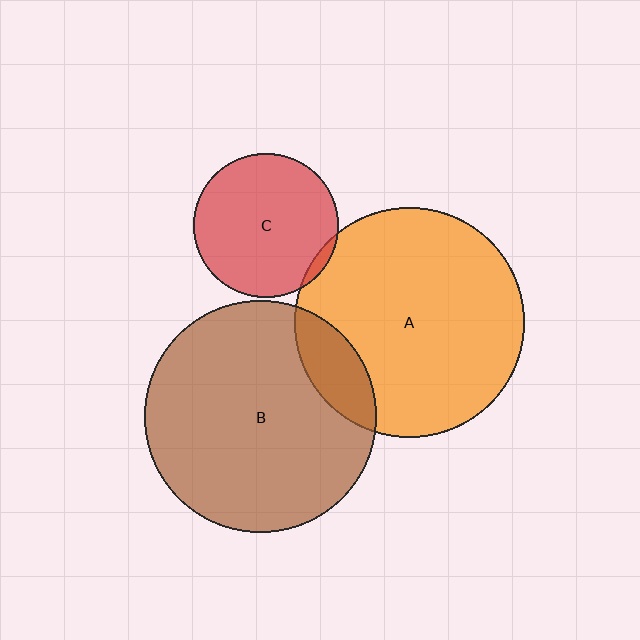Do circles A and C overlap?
Yes.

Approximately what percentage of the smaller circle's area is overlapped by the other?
Approximately 5%.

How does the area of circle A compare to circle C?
Approximately 2.5 times.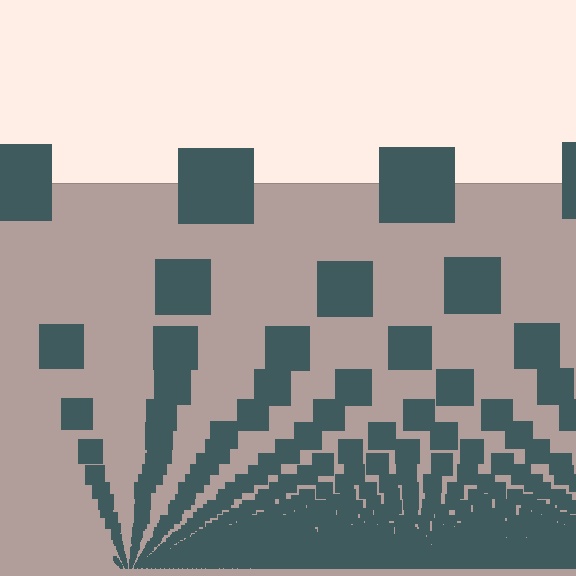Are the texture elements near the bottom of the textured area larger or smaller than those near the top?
Smaller. The gradient is inverted — elements near the bottom are smaller and denser.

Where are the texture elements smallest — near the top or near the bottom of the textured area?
Near the bottom.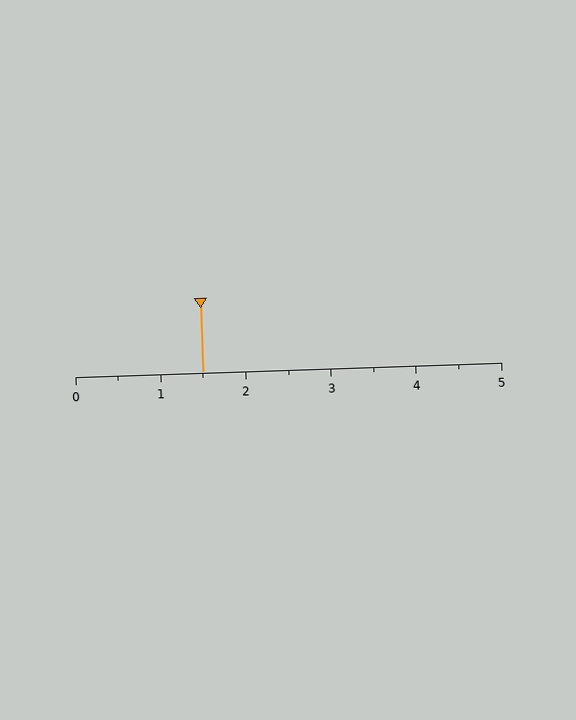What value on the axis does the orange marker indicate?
The marker indicates approximately 1.5.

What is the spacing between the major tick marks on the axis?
The major ticks are spaced 1 apart.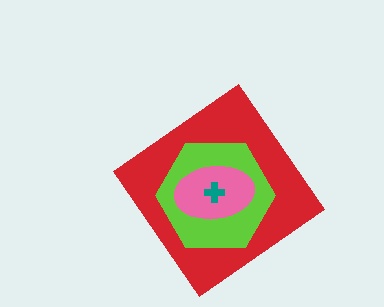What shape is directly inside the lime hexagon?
The pink ellipse.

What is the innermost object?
The teal cross.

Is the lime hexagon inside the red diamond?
Yes.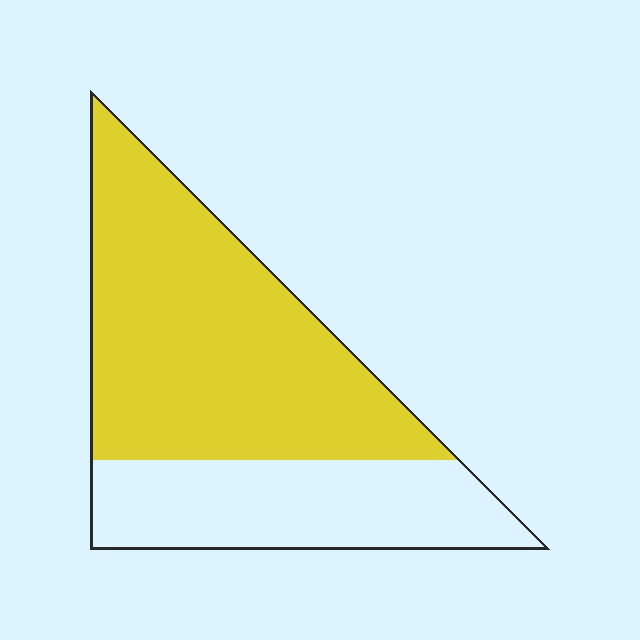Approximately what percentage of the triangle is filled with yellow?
Approximately 65%.